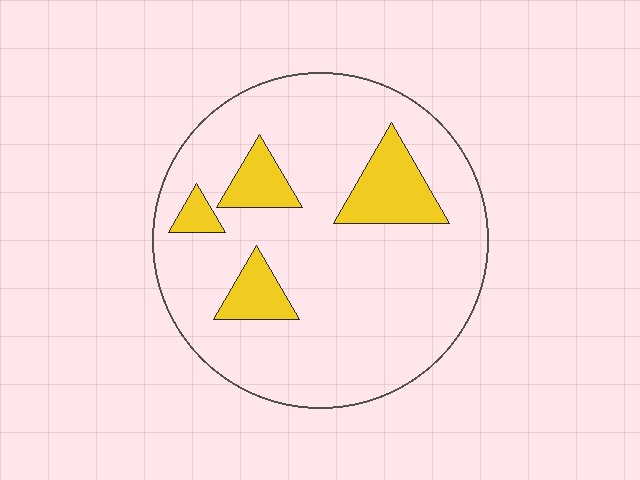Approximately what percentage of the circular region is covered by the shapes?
Approximately 15%.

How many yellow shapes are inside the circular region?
4.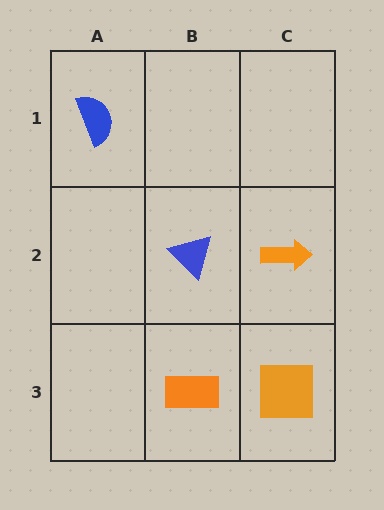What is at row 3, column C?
An orange square.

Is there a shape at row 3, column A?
No, that cell is empty.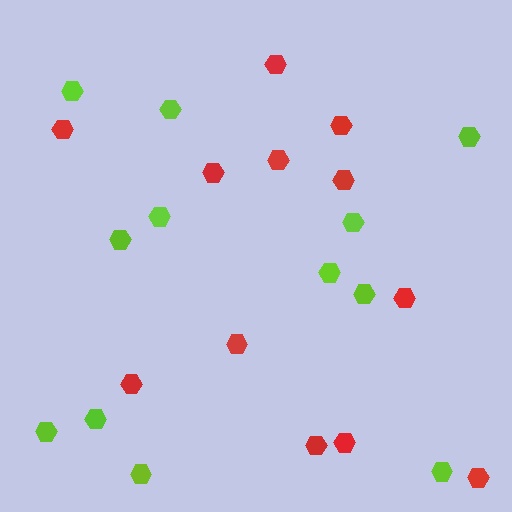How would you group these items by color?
There are 2 groups: one group of red hexagons (12) and one group of lime hexagons (12).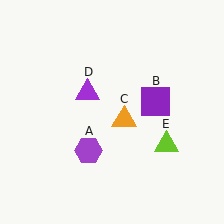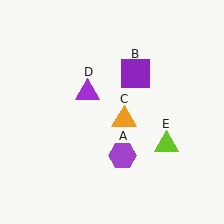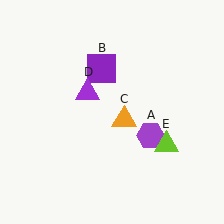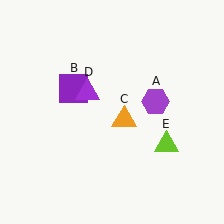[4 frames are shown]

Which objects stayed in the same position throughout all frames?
Orange triangle (object C) and purple triangle (object D) and lime triangle (object E) remained stationary.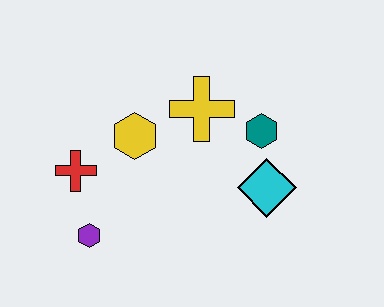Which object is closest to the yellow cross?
The teal hexagon is closest to the yellow cross.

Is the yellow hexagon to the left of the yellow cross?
Yes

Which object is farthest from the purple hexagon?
The teal hexagon is farthest from the purple hexagon.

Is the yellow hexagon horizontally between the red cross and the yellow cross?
Yes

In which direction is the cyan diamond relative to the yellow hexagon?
The cyan diamond is to the right of the yellow hexagon.